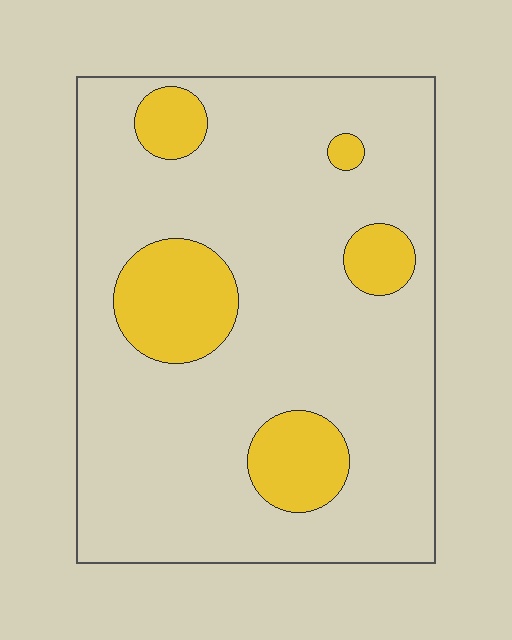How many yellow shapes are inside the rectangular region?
5.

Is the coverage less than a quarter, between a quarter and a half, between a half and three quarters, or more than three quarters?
Less than a quarter.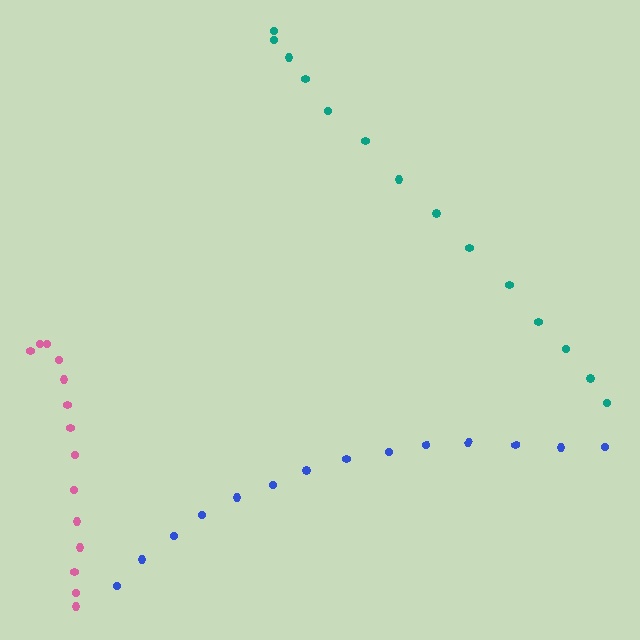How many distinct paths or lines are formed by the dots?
There are 3 distinct paths.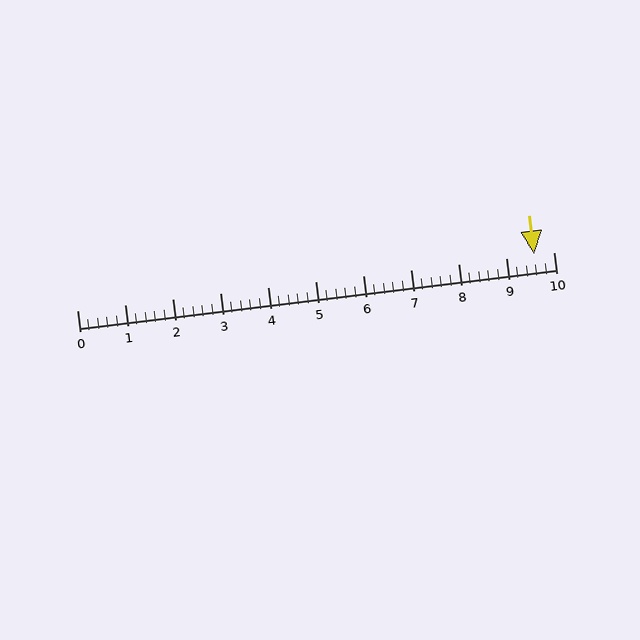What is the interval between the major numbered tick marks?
The major tick marks are spaced 1 units apart.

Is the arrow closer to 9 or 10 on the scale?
The arrow is closer to 10.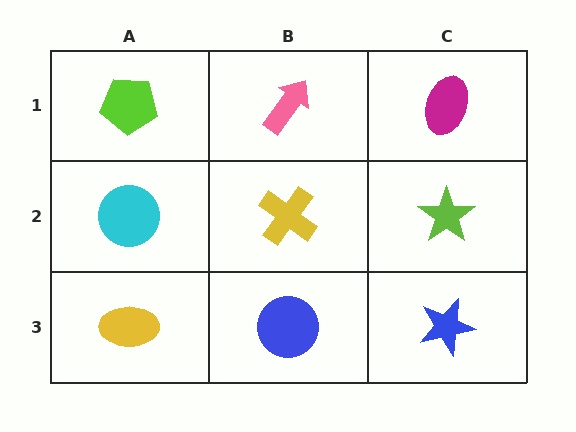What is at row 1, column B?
A pink arrow.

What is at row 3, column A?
A yellow ellipse.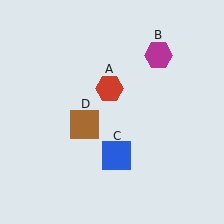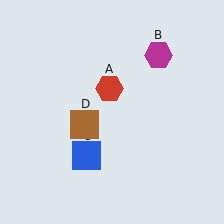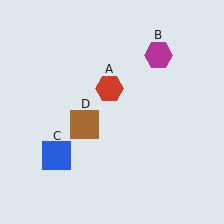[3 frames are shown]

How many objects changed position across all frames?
1 object changed position: blue square (object C).